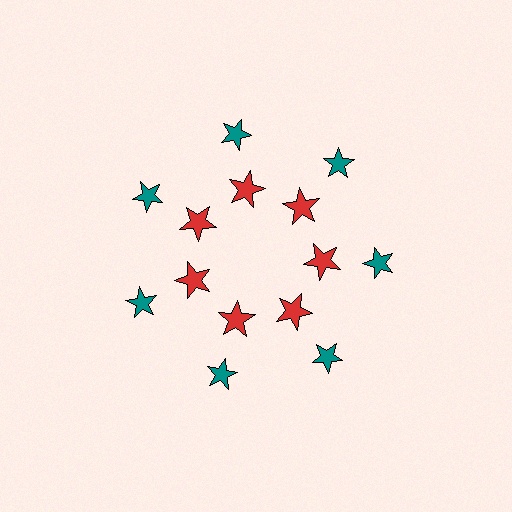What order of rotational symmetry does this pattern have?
This pattern has 7-fold rotational symmetry.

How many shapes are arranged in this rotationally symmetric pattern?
There are 14 shapes, arranged in 7 groups of 2.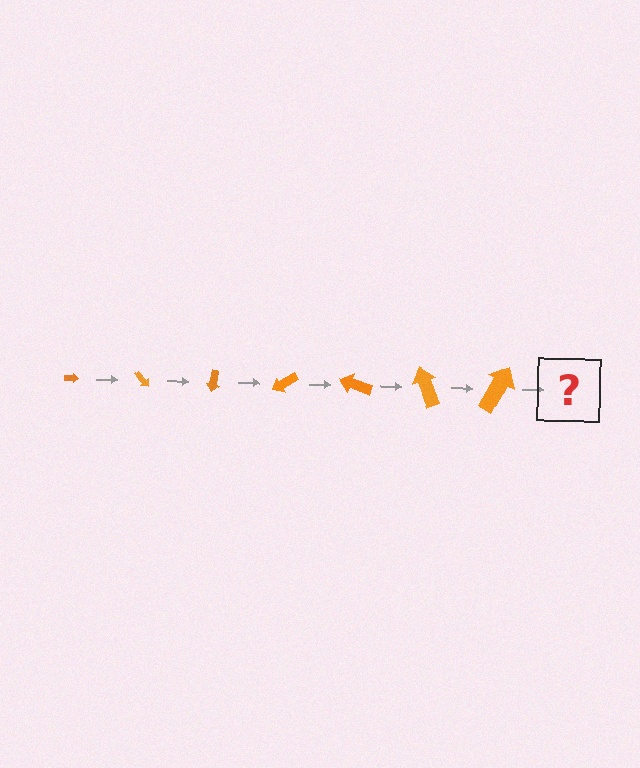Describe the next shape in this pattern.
It should be an arrow, larger than the previous one and rotated 350 degrees from the start.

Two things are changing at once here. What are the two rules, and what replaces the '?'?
The two rules are that the arrow grows larger each step and it rotates 50 degrees each step. The '?' should be an arrow, larger than the previous one and rotated 350 degrees from the start.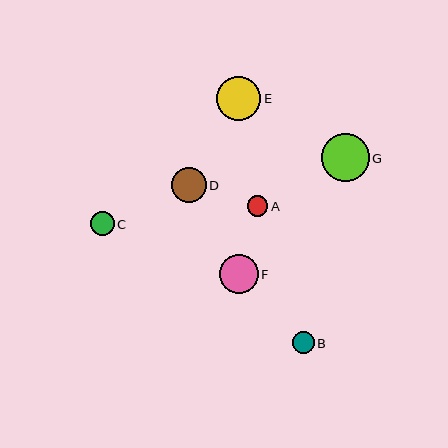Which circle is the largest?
Circle G is the largest with a size of approximately 48 pixels.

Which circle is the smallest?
Circle A is the smallest with a size of approximately 20 pixels.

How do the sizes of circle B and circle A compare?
Circle B and circle A are approximately the same size.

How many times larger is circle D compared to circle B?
Circle D is approximately 1.6 times the size of circle B.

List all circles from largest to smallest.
From largest to smallest: G, E, F, D, C, B, A.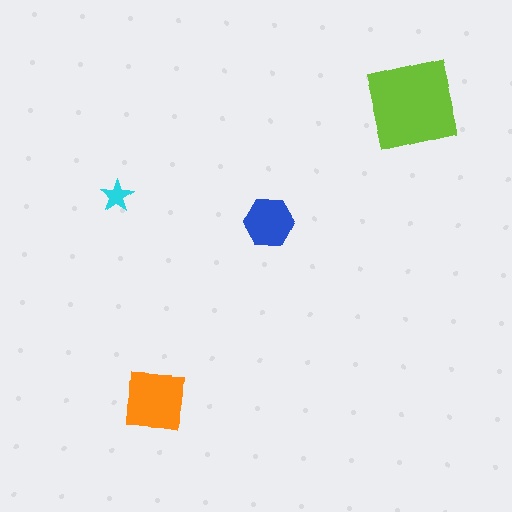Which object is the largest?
The lime square.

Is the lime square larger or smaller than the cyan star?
Larger.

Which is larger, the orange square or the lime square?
The lime square.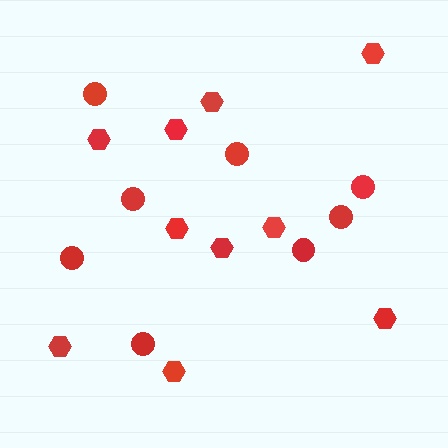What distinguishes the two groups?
There are 2 groups: one group of circles (8) and one group of hexagons (10).